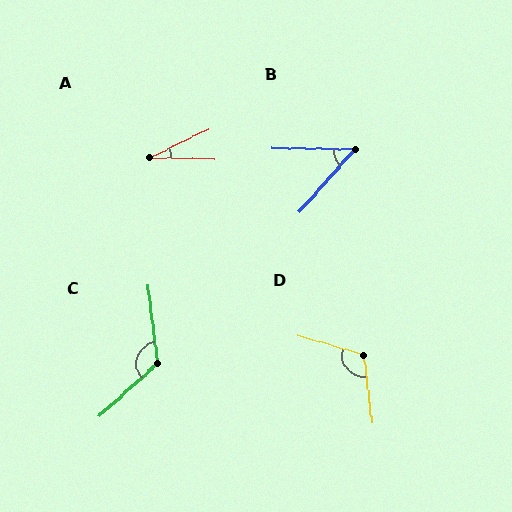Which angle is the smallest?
A, at approximately 27 degrees.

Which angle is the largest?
C, at approximately 125 degrees.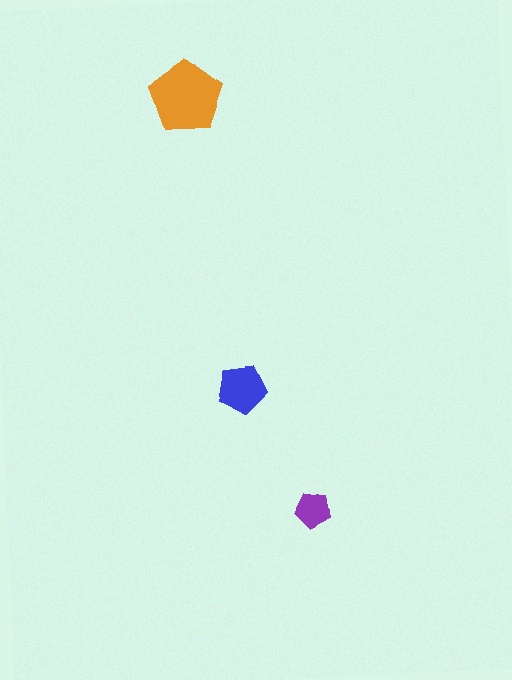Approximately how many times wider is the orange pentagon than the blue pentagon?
About 1.5 times wider.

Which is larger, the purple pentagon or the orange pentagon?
The orange one.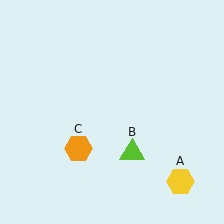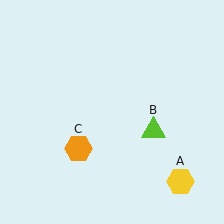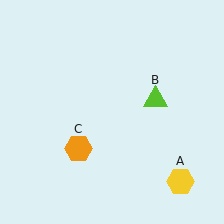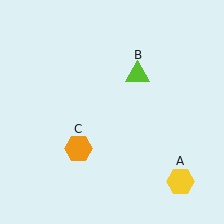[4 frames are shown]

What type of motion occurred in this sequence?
The lime triangle (object B) rotated counterclockwise around the center of the scene.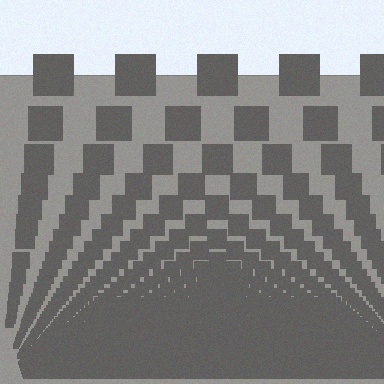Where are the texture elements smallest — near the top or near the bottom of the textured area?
Near the bottom.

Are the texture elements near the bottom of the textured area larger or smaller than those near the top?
Smaller. The gradient is inverted — elements near the bottom are smaller and denser.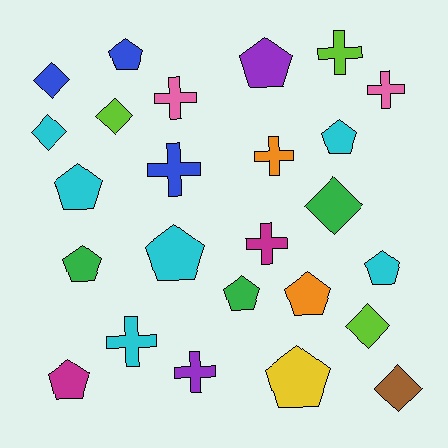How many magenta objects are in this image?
There are 2 magenta objects.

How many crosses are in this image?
There are 8 crosses.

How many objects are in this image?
There are 25 objects.